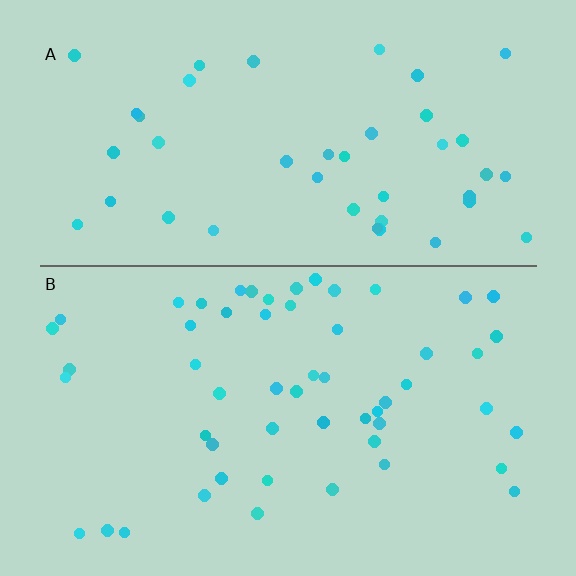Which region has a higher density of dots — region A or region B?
B (the bottom).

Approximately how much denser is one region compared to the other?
Approximately 1.3× — region B over region A.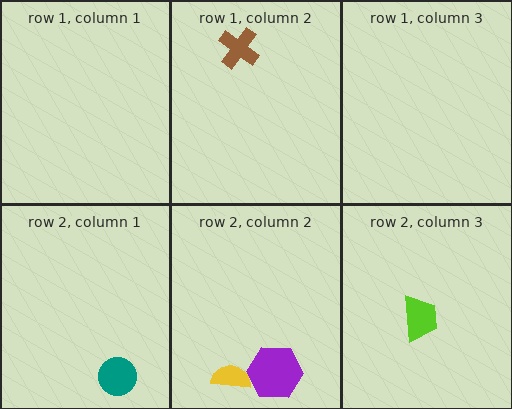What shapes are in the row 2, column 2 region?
The yellow semicircle, the purple hexagon.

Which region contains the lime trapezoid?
The row 2, column 3 region.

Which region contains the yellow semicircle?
The row 2, column 2 region.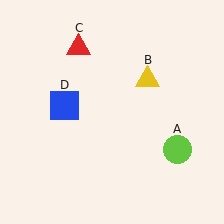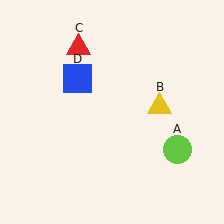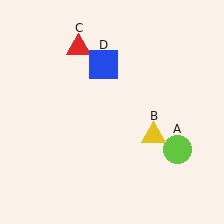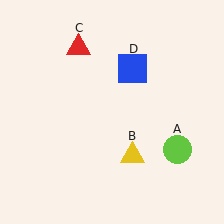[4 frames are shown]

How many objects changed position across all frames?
2 objects changed position: yellow triangle (object B), blue square (object D).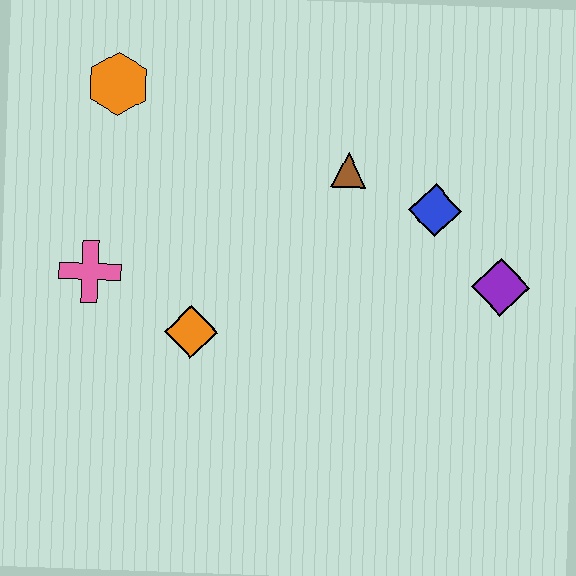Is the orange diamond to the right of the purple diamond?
No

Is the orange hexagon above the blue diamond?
Yes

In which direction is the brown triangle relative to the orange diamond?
The brown triangle is above the orange diamond.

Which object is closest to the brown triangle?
The blue diamond is closest to the brown triangle.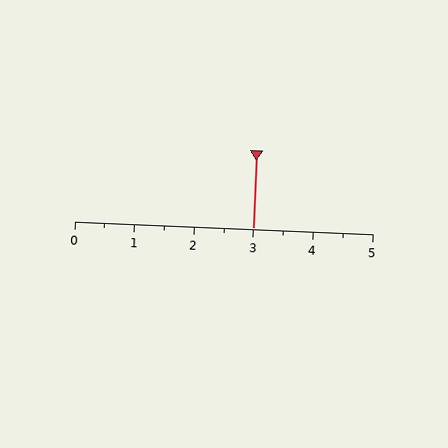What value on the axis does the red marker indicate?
The marker indicates approximately 3.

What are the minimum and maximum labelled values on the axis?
The axis runs from 0 to 5.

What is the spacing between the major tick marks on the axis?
The major ticks are spaced 1 apart.